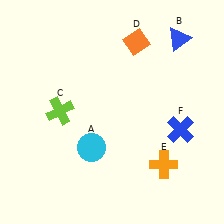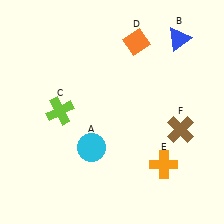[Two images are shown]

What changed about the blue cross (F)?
In Image 1, F is blue. In Image 2, it changed to brown.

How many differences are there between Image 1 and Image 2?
There is 1 difference between the two images.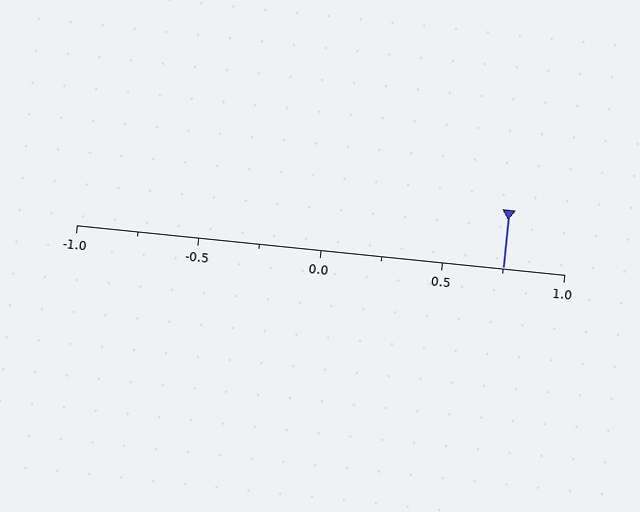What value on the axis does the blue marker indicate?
The marker indicates approximately 0.75.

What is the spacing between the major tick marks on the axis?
The major ticks are spaced 0.5 apart.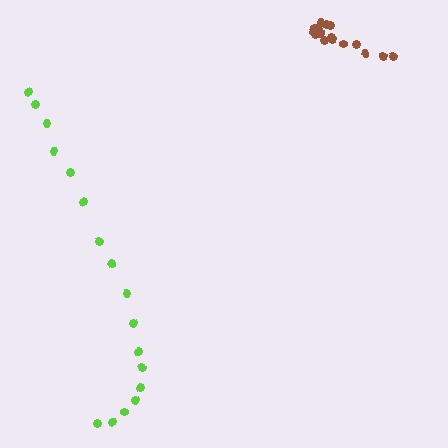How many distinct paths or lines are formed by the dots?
There are 2 distinct paths.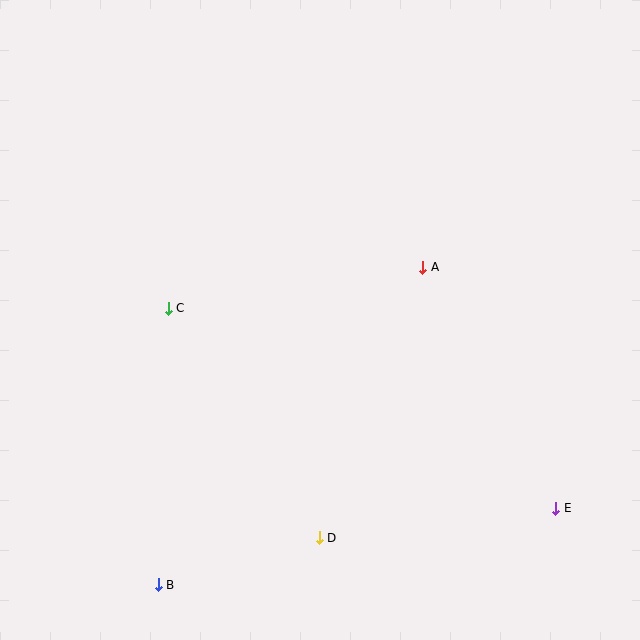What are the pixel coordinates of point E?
Point E is at (556, 508).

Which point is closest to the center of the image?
Point A at (423, 267) is closest to the center.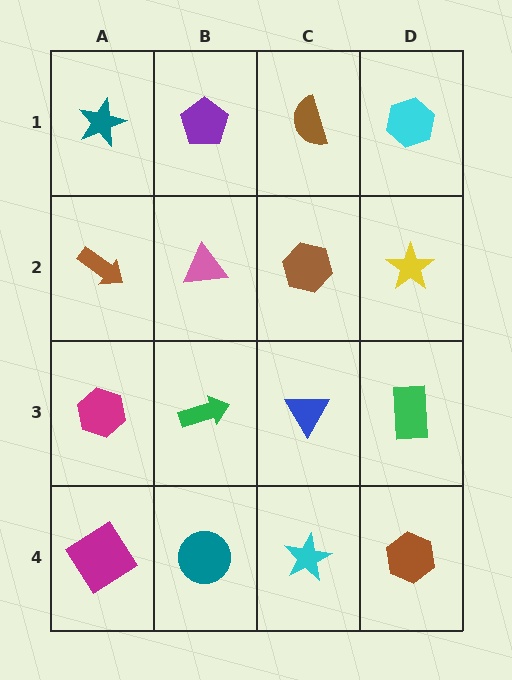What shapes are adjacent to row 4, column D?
A green rectangle (row 3, column D), a cyan star (row 4, column C).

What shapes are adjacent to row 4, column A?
A magenta hexagon (row 3, column A), a teal circle (row 4, column B).